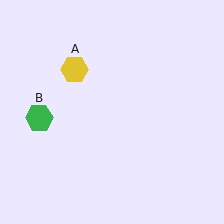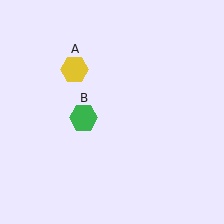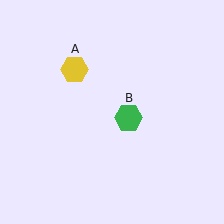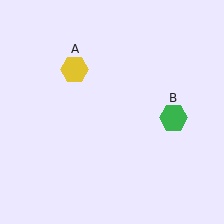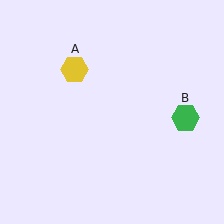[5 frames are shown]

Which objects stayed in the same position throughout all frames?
Yellow hexagon (object A) remained stationary.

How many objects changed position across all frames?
1 object changed position: green hexagon (object B).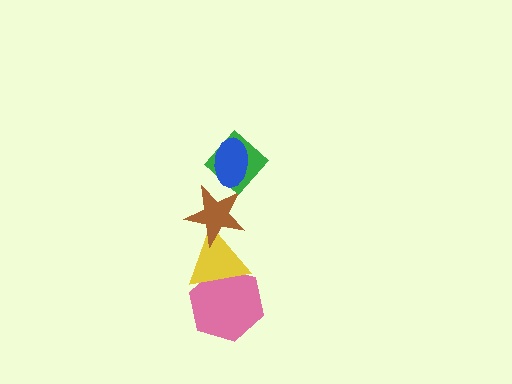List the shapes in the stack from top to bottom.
From top to bottom: the blue ellipse, the green diamond, the brown star, the yellow triangle, the pink hexagon.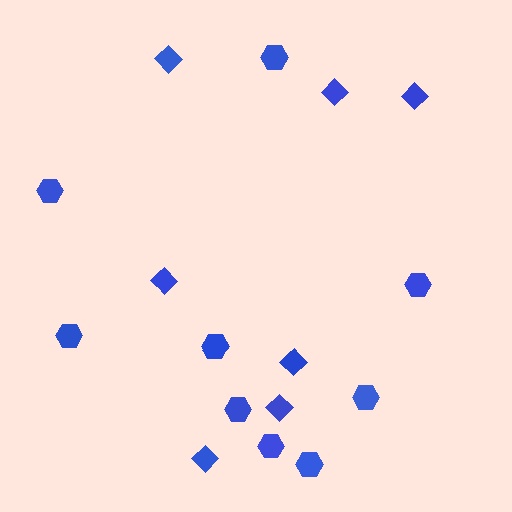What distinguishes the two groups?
There are 2 groups: one group of hexagons (9) and one group of diamonds (7).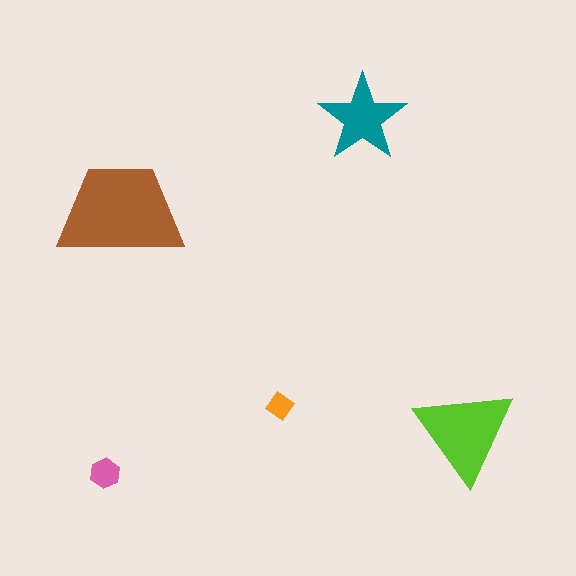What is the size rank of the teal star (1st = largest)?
3rd.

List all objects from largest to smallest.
The brown trapezoid, the lime triangle, the teal star, the pink hexagon, the orange diamond.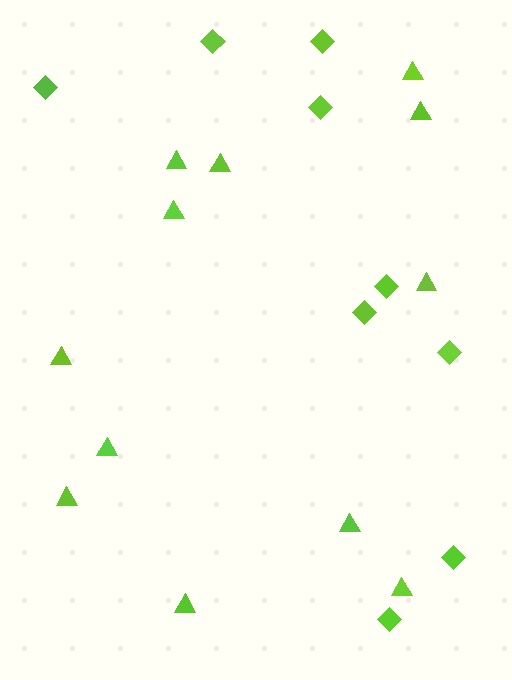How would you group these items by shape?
There are 2 groups: one group of triangles (12) and one group of diamonds (9).